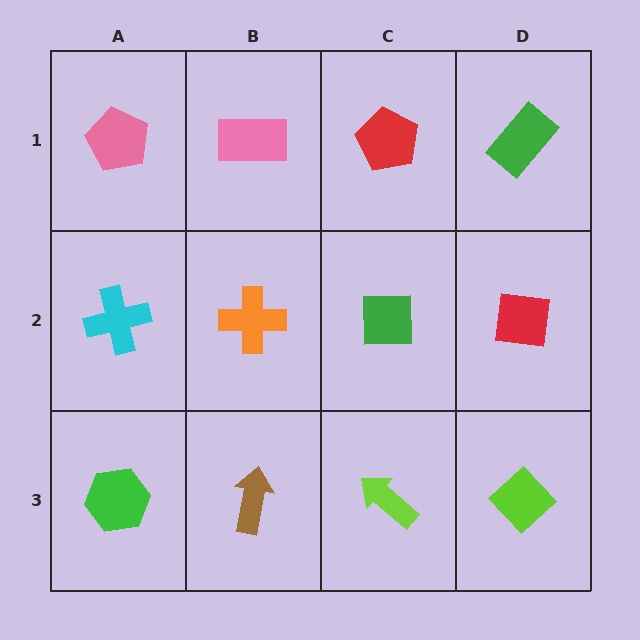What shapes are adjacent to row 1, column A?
A cyan cross (row 2, column A), a pink rectangle (row 1, column B).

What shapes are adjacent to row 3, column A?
A cyan cross (row 2, column A), a brown arrow (row 3, column B).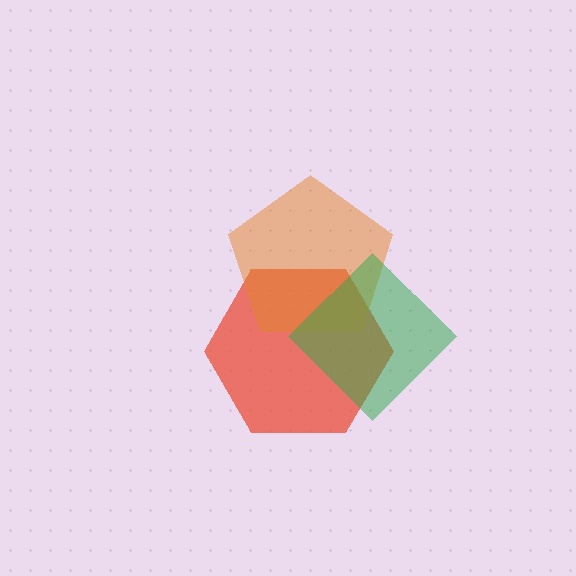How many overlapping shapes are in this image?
There are 3 overlapping shapes in the image.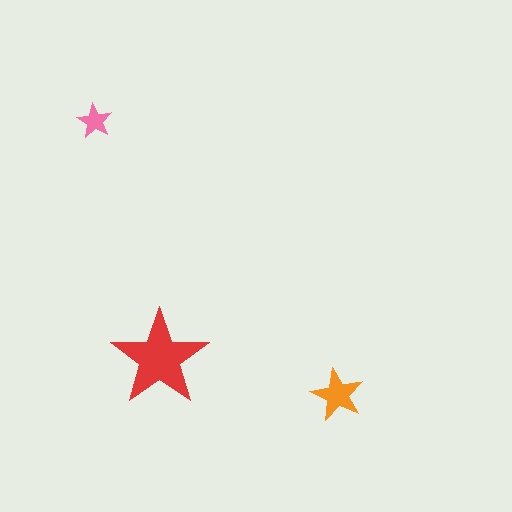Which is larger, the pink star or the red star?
The red one.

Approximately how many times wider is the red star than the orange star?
About 2 times wider.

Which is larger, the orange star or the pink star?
The orange one.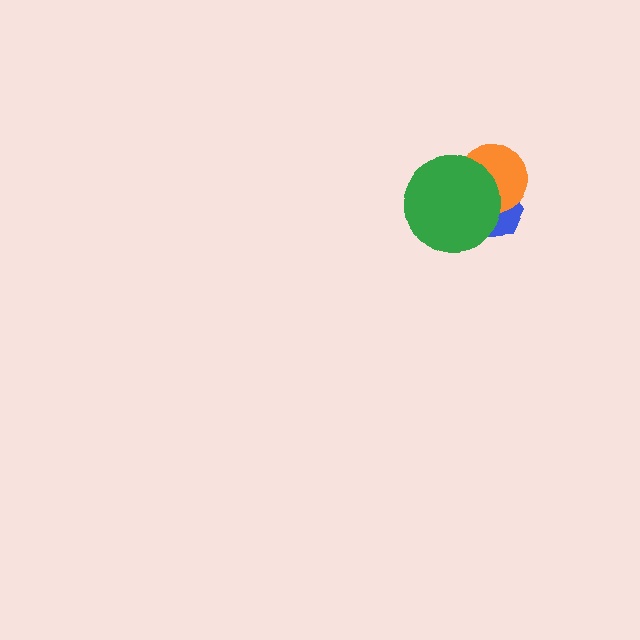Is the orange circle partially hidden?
Yes, it is partially covered by another shape.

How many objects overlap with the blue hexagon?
2 objects overlap with the blue hexagon.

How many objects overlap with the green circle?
2 objects overlap with the green circle.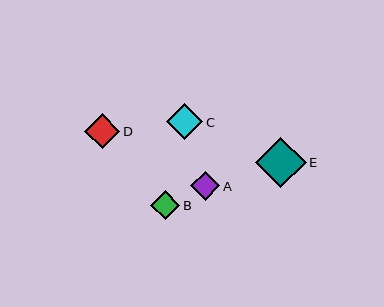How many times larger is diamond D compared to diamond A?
Diamond D is approximately 1.2 times the size of diamond A.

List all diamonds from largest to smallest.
From largest to smallest: E, C, D, A, B.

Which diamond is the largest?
Diamond E is the largest with a size of approximately 50 pixels.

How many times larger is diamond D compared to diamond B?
Diamond D is approximately 1.2 times the size of diamond B.